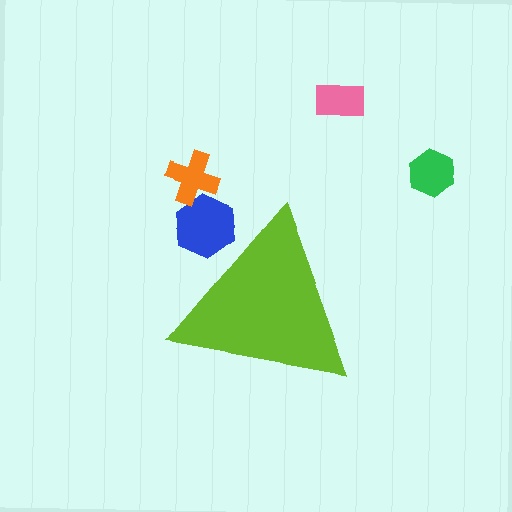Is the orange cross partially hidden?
No, the orange cross is fully visible.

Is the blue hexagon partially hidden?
Yes, the blue hexagon is partially hidden behind the lime triangle.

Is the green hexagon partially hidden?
No, the green hexagon is fully visible.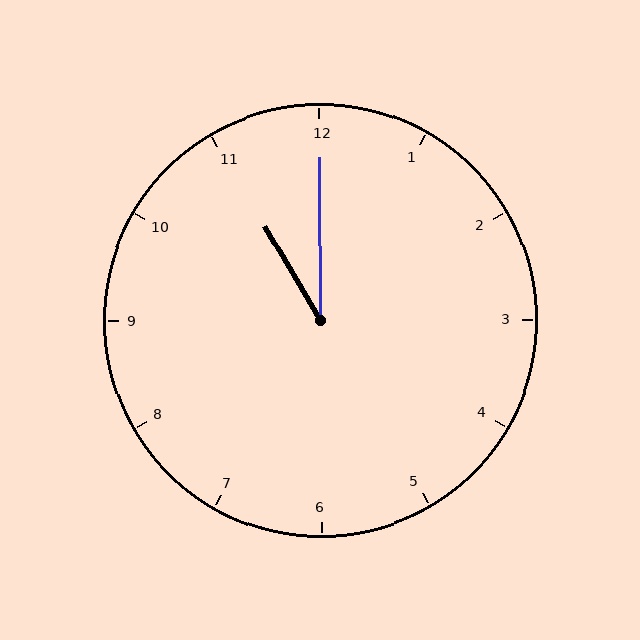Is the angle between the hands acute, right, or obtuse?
It is acute.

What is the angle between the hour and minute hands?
Approximately 30 degrees.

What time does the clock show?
11:00.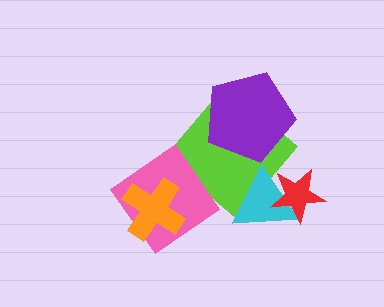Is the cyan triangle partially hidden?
Yes, it is partially covered by another shape.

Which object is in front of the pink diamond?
The orange cross is in front of the pink diamond.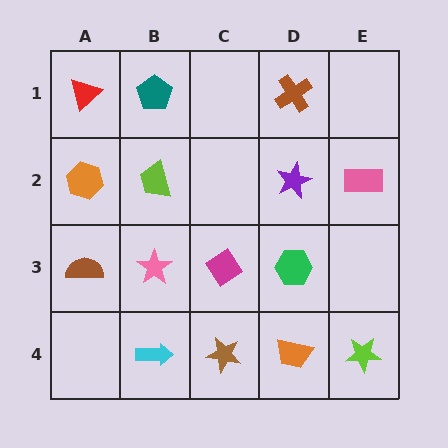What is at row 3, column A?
A brown semicircle.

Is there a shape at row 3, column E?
No, that cell is empty.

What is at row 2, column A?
An orange hexagon.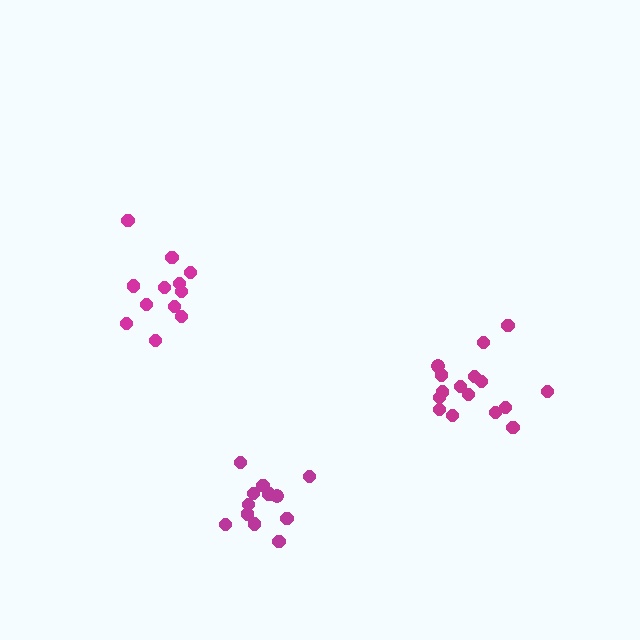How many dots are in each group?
Group 1: 16 dots, Group 2: 13 dots, Group 3: 12 dots (41 total).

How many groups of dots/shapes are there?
There are 3 groups.